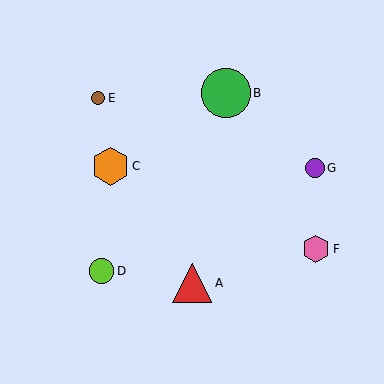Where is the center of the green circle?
The center of the green circle is at (226, 93).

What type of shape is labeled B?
Shape B is a green circle.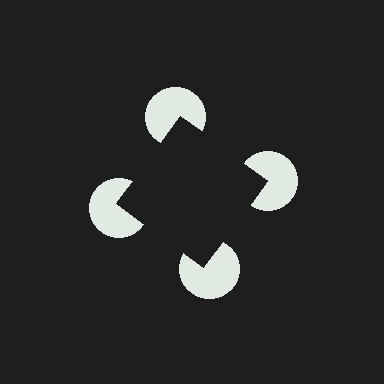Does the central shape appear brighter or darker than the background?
It typically appears slightly darker than the background, even though no actual brightness change is drawn.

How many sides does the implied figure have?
4 sides.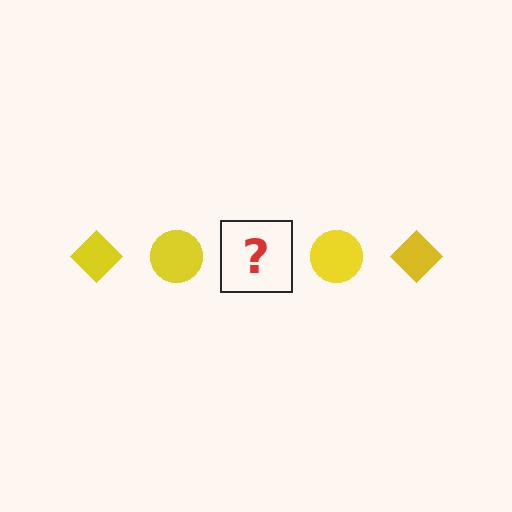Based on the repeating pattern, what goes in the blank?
The blank should be a yellow diamond.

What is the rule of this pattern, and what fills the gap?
The rule is that the pattern cycles through diamond, circle shapes in yellow. The gap should be filled with a yellow diamond.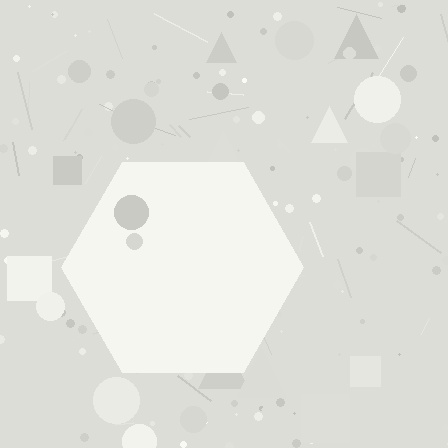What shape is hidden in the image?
A hexagon is hidden in the image.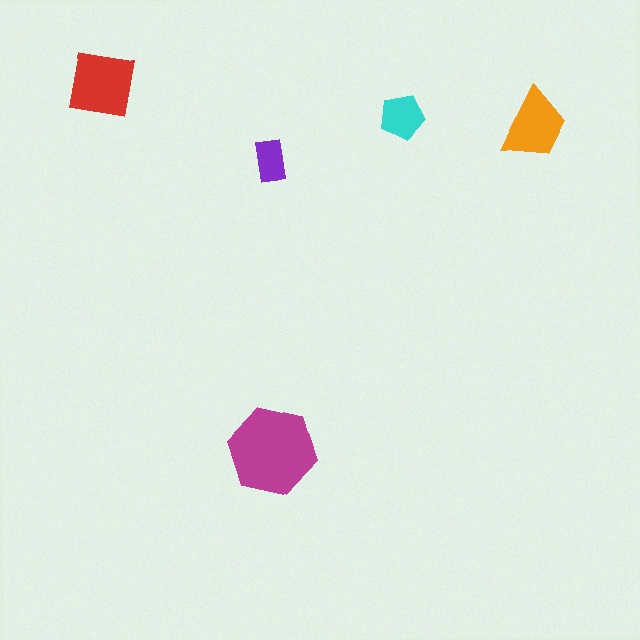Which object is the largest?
The magenta hexagon.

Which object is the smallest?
The purple rectangle.